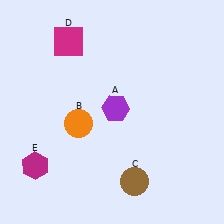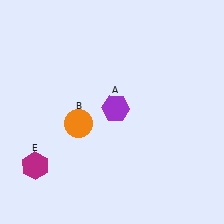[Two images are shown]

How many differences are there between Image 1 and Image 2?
There are 2 differences between the two images.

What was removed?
The brown circle (C), the magenta square (D) were removed in Image 2.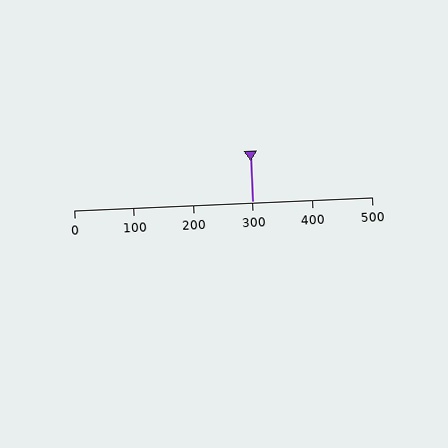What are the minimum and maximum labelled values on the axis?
The axis runs from 0 to 500.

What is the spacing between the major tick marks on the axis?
The major ticks are spaced 100 apart.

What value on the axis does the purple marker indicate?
The marker indicates approximately 300.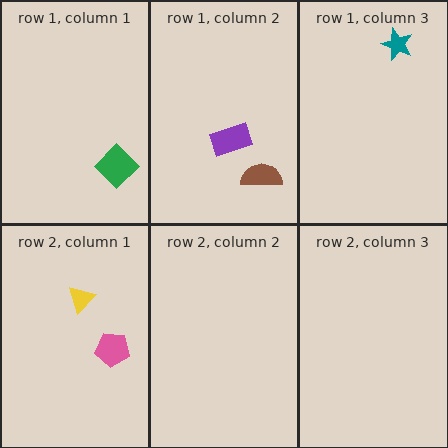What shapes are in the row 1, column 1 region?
The green diamond.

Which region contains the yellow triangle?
The row 2, column 1 region.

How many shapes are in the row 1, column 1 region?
1.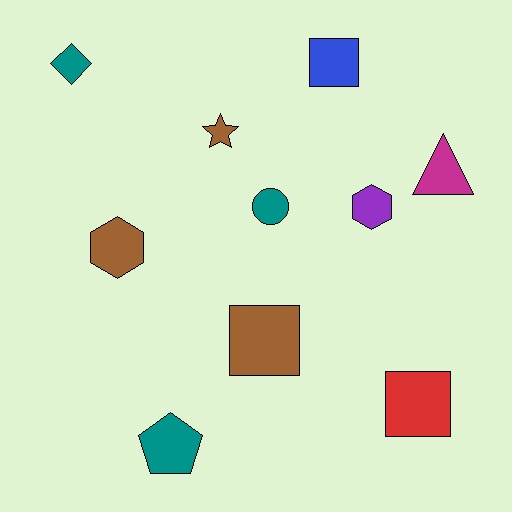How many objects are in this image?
There are 10 objects.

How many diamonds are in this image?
There is 1 diamond.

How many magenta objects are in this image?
There is 1 magenta object.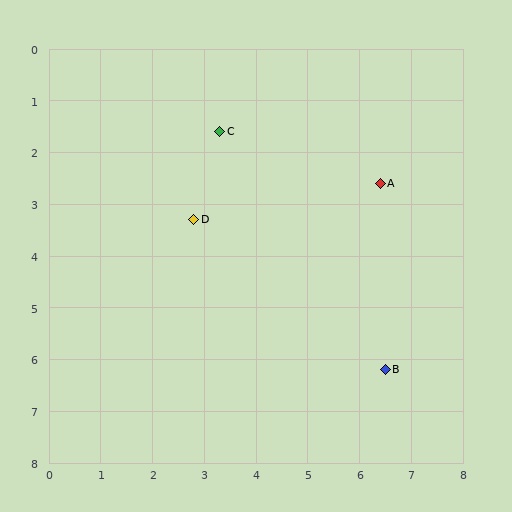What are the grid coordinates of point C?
Point C is at approximately (3.3, 1.6).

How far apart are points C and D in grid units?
Points C and D are about 1.8 grid units apart.